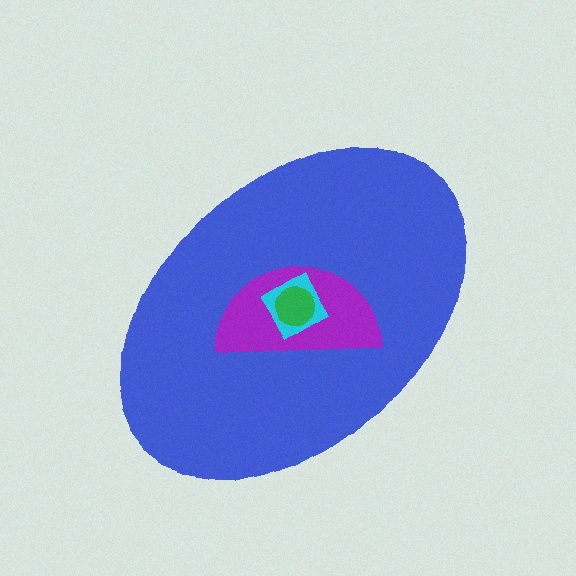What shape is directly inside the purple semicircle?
The cyan diamond.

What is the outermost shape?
The blue ellipse.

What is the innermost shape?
The green circle.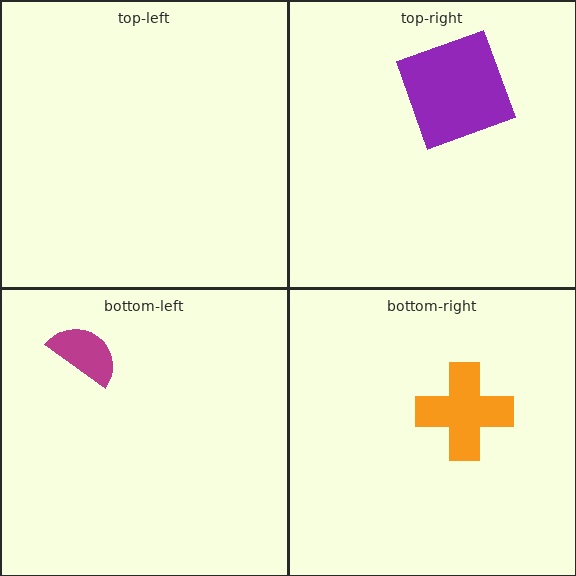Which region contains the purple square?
The top-right region.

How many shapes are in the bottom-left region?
1.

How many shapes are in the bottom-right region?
1.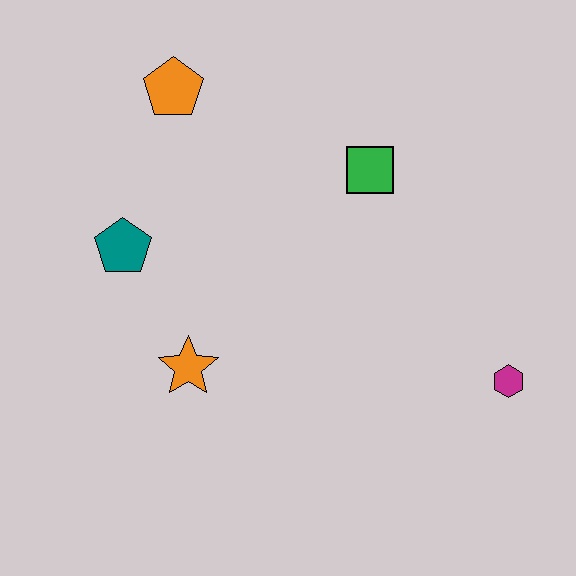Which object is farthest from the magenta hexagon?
The orange pentagon is farthest from the magenta hexagon.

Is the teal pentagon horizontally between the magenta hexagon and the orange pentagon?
No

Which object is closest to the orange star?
The teal pentagon is closest to the orange star.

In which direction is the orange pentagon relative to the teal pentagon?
The orange pentagon is above the teal pentagon.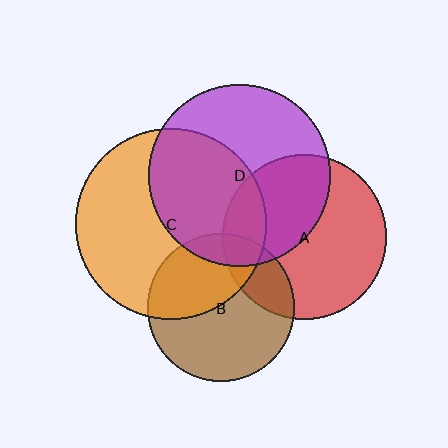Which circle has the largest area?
Circle C (orange).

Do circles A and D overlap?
Yes.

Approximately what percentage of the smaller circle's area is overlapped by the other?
Approximately 40%.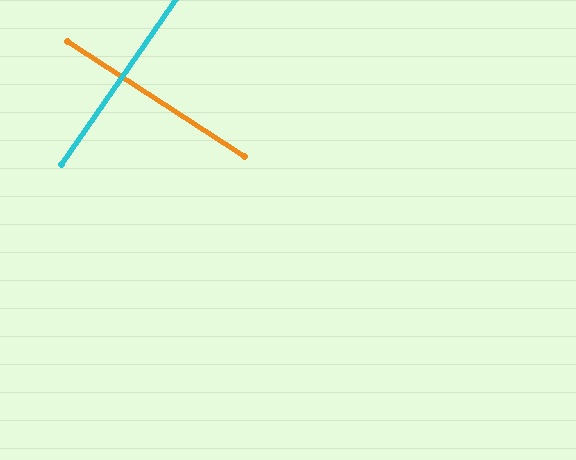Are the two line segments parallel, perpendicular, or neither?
Perpendicular — they meet at approximately 89°.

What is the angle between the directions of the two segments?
Approximately 89 degrees.